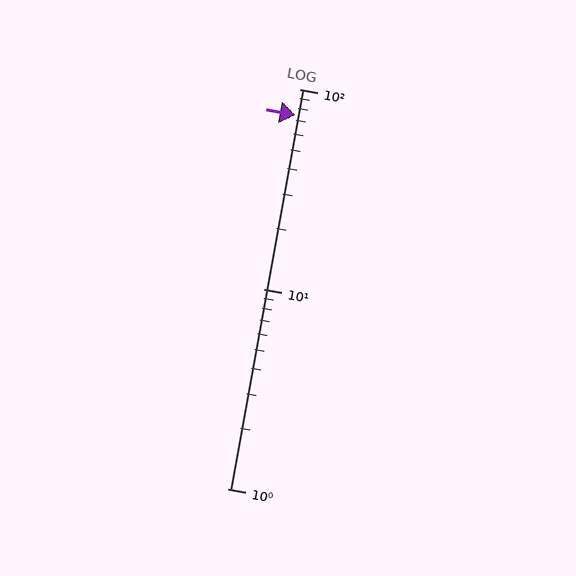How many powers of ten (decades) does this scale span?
The scale spans 2 decades, from 1 to 100.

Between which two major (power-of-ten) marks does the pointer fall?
The pointer is between 10 and 100.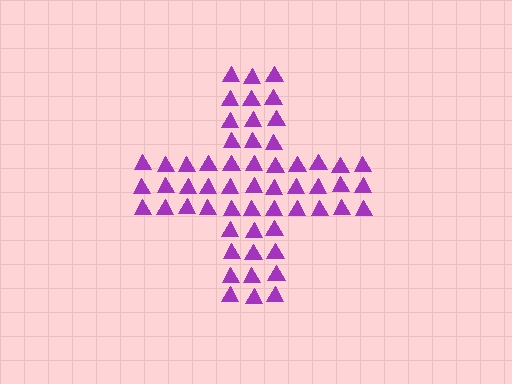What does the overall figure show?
The overall figure shows a cross.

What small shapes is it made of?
It is made of small triangles.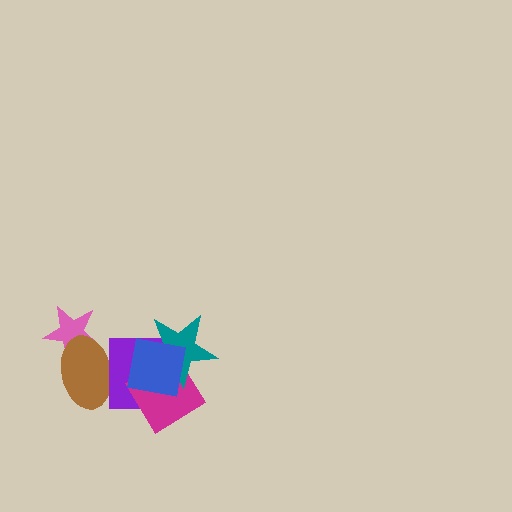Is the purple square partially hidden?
Yes, it is partially covered by another shape.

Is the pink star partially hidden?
Yes, it is partially covered by another shape.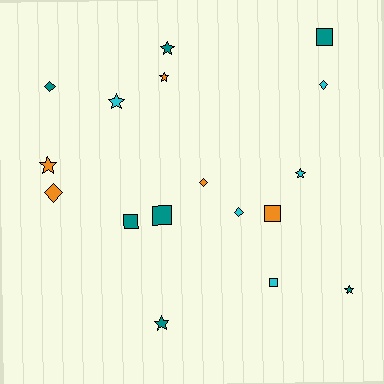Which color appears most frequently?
Teal, with 7 objects.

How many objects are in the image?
There are 17 objects.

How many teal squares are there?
There are 3 teal squares.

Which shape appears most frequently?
Star, with 7 objects.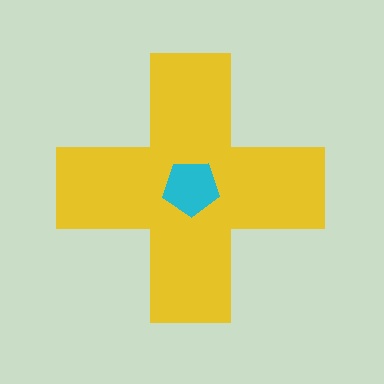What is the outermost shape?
The yellow cross.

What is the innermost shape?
The cyan pentagon.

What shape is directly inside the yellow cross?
The cyan pentagon.